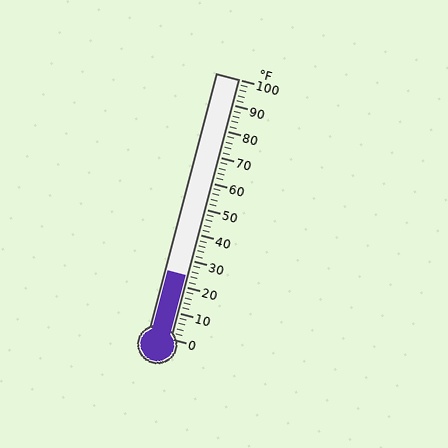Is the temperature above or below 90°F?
The temperature is below 90°F.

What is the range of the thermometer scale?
The thermometer scale ranges from 0°F to 100°F.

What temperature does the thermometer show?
The thermometer shows approximately 24°F.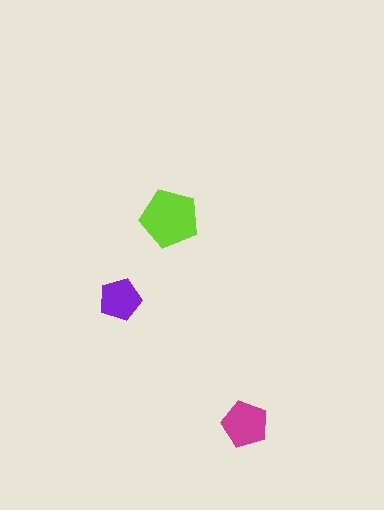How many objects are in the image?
There are 3 objects in the image.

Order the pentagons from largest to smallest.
the lime one, the magenta one, the purple one.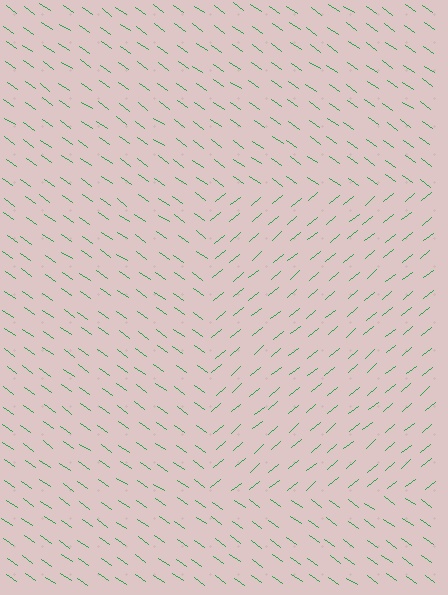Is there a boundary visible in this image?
Yes, there is a texture boundary formed by a change in line orientation.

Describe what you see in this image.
The image is filled with small green line segments. A rectangle region in the image has lines oriented differently from the surrounding lines, creating a visible texture boundary.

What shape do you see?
I see a rectangle.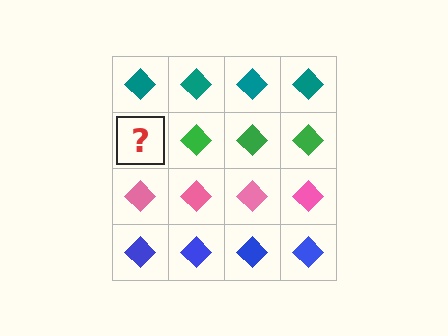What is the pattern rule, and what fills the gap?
The rule is that each row has a consistent color. The gap should be filled with a green diamond.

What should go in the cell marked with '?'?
The missing cell should contain a green diamond.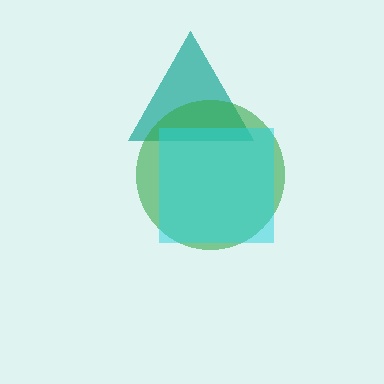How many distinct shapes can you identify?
There are 3 distinct shapes: a teal triangle, a green circle, a cyan square.